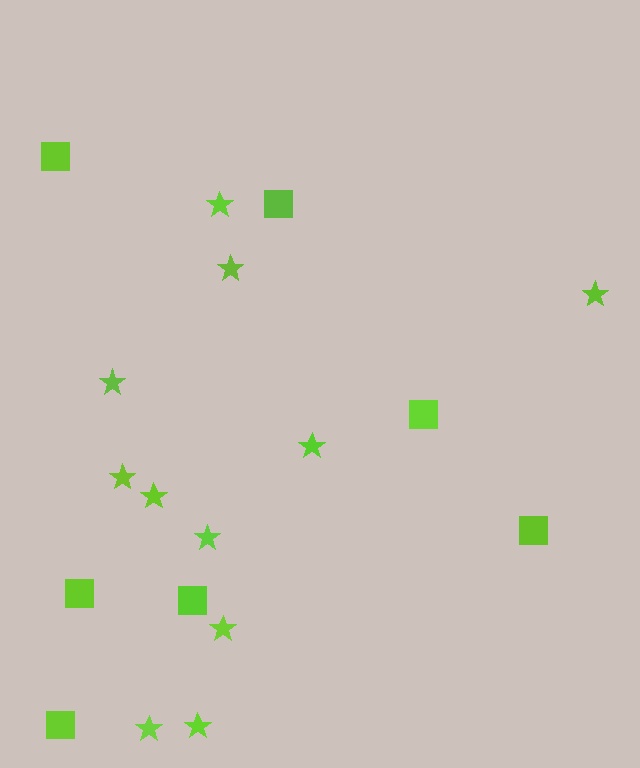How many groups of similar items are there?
There are 2 groups: one group of squares (7) and one group of stars (11).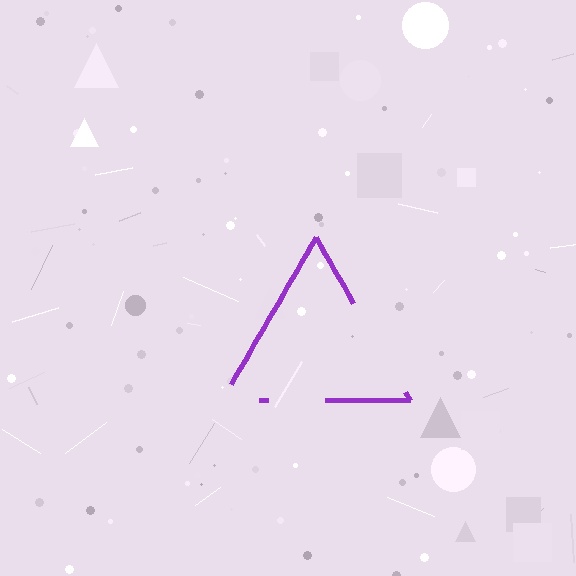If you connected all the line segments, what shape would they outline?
They would outline a triangle.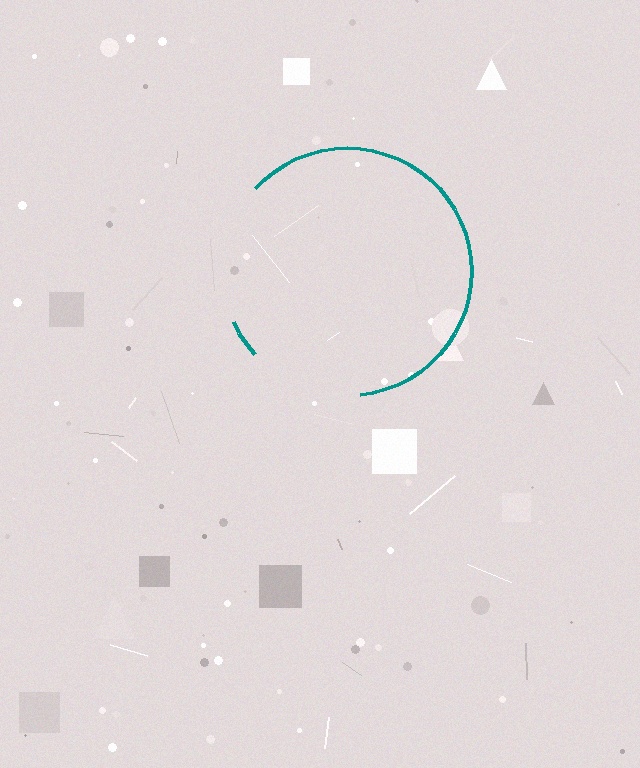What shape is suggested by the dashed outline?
The dashed outline suggests a circle.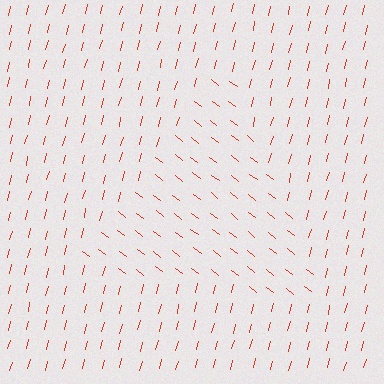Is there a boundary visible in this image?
Yes, there is a texture boundary formed by a change in line orientation.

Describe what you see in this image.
The image is filled with small red line segments. A triangle region in the image has lines oriented differently from the surrounding lines, creating a visible texture boundary.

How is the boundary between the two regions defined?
The boundary is defined purely by a change in line orientation (approximately 66 degrees difference). All lines are the same color and thickness.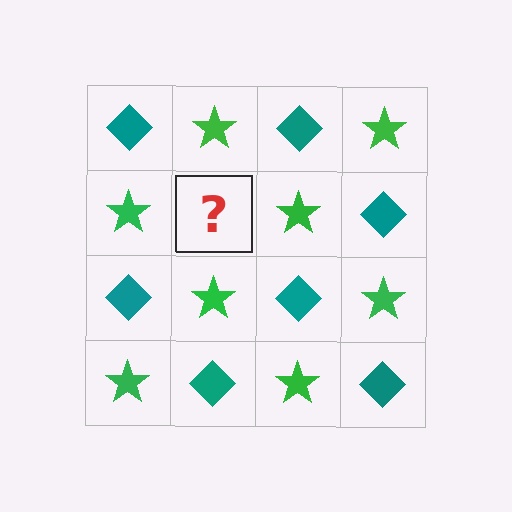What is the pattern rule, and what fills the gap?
The rule is that it alternates teal diamond and green star in a checkerboard pattern. The gap should be filled with a teal diamond.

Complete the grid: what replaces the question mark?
The question mark should be replaced with a teal diamond.